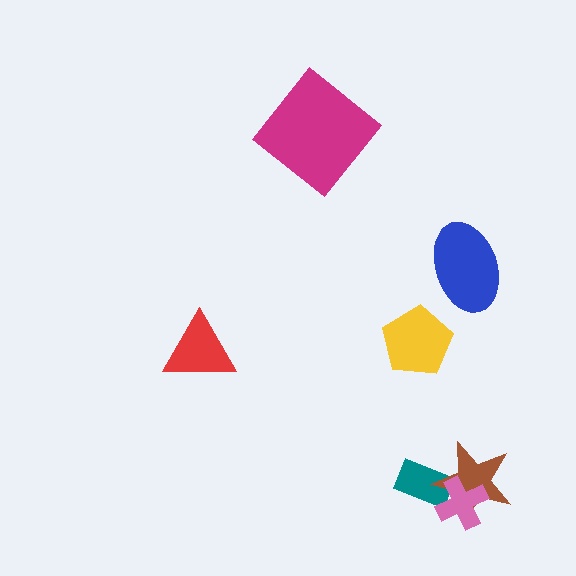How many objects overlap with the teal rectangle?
2 objects overlap with the teal rectangle.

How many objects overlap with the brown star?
2 objects overlap with the brown star.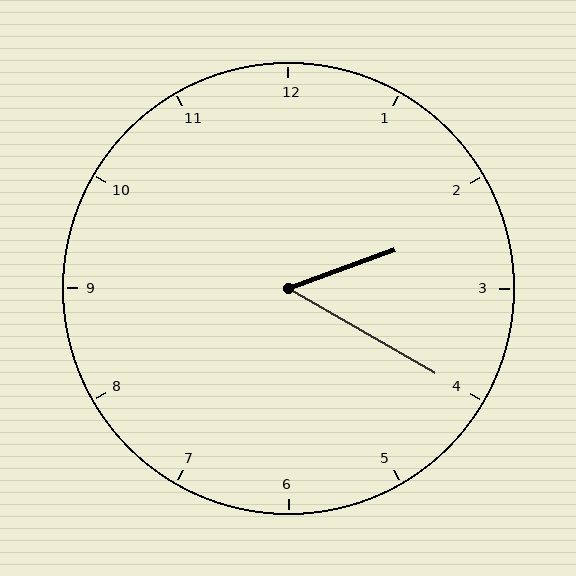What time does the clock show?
2:20.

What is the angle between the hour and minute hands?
Approximately 50 degrees.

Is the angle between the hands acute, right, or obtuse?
It is acute.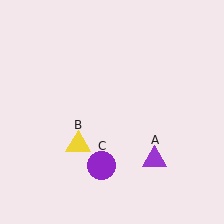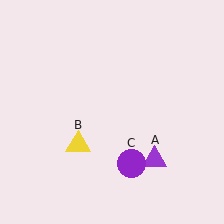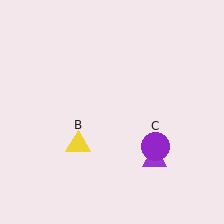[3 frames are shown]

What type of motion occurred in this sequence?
The purple circle (object C) rotated counterclockwise around the center of the scene.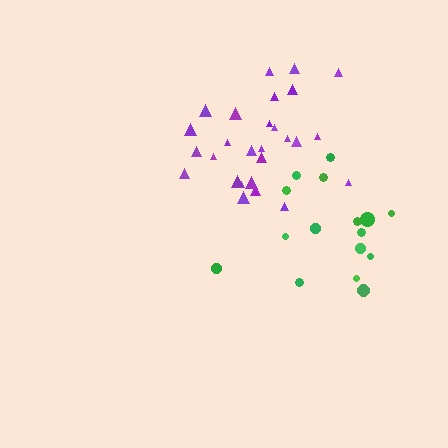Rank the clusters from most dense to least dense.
purple, green.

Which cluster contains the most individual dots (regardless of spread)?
Purple (27).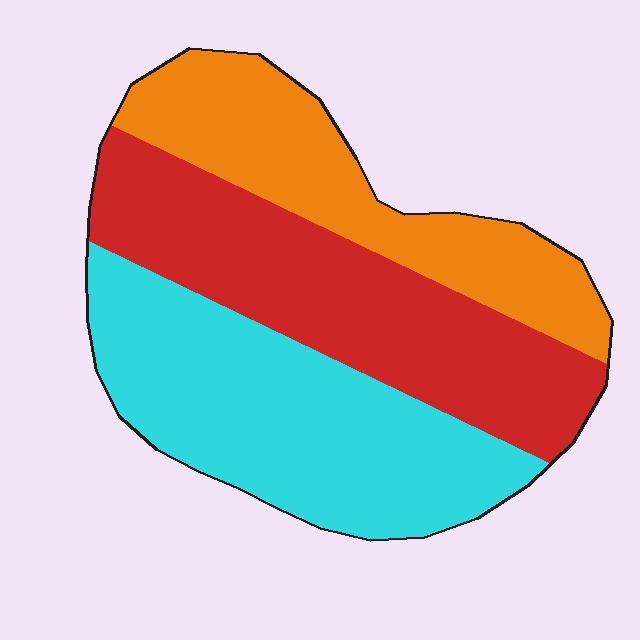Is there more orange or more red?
Red.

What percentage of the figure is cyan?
Cyan takes up between a third and a half of the figure.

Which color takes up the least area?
Orange, at roughly 25%.